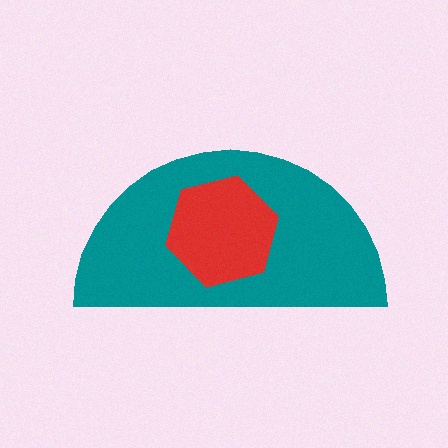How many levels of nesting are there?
2.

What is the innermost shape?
The red hexagon.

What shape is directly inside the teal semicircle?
The red hexagon.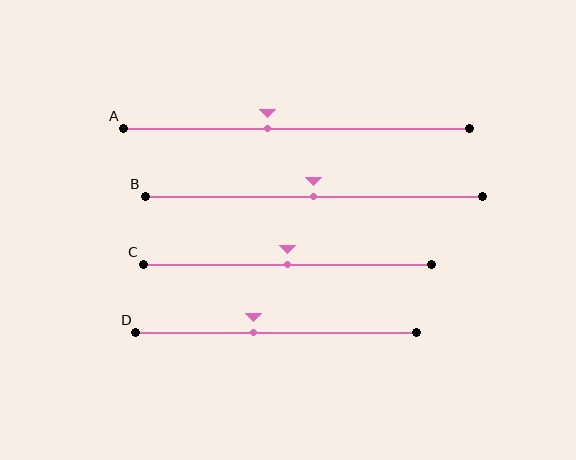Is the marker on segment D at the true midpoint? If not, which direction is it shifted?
No, the marker on segment D is shifted to the left by about 8% of the segment length.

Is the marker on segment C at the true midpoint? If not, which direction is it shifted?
Yes, the marker on segment C is at the true midpoint.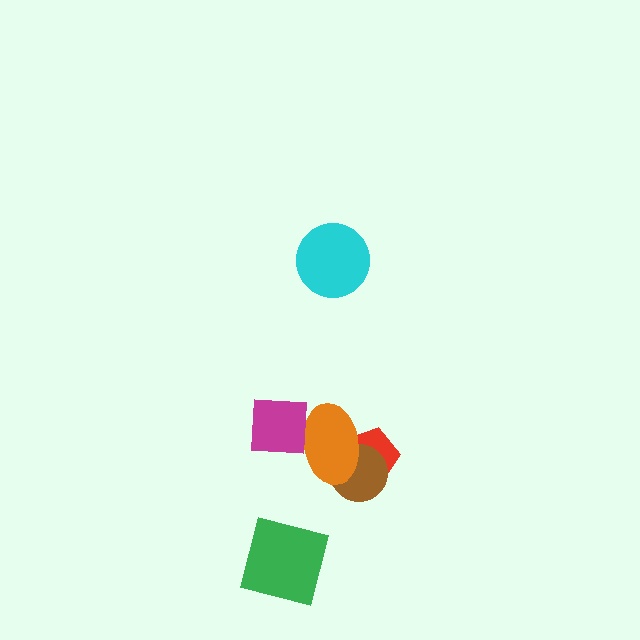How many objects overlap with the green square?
0 objects overlap with the green square.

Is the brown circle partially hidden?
Yes, it is partially covered by another shape.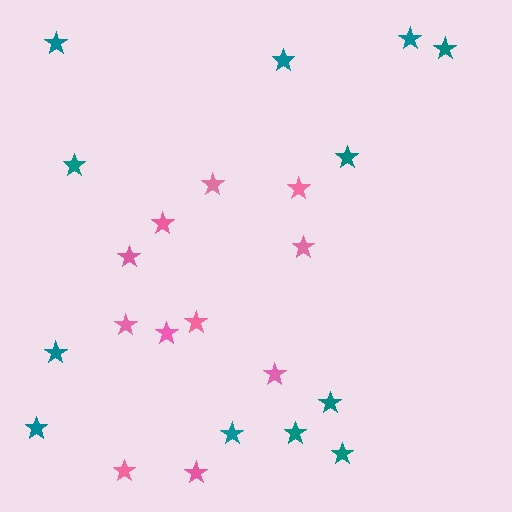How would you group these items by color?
There are 2 groups: one group of pink stars (11) and one group of teal stars (12).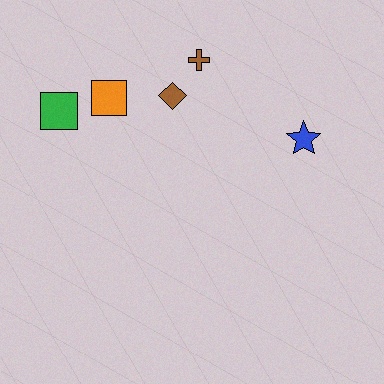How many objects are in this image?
There are 5 objects.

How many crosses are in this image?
There is 1 cross.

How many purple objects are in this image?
There are no purple objects.